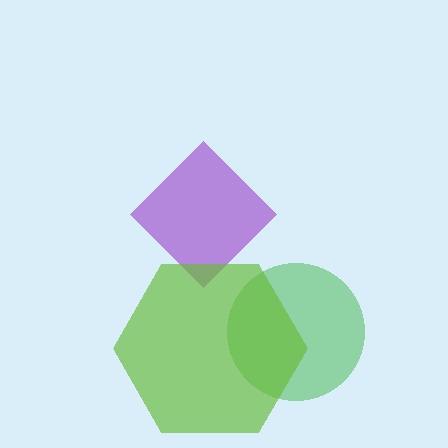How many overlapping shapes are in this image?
There are 3 overlapping shapes in the image.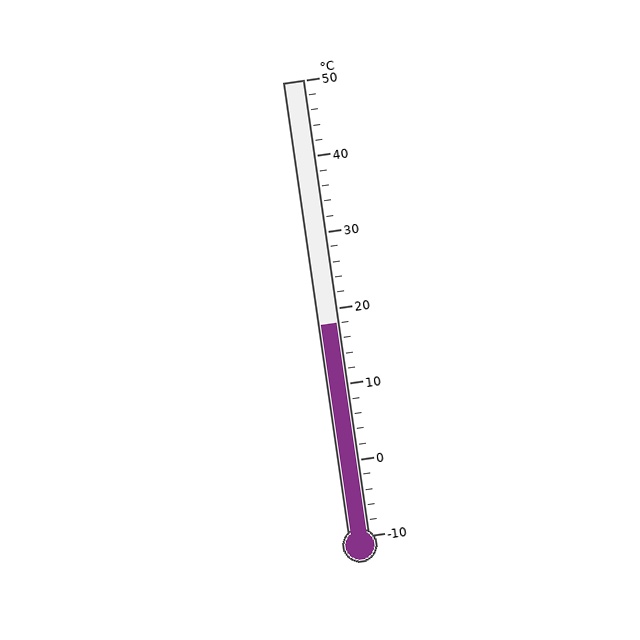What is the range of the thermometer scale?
The thermometer scale ranges from -10°C to 50°C.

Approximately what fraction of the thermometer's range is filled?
The thermometer is filled to approximately 45% of its range.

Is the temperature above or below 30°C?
The temperature is below 30°C.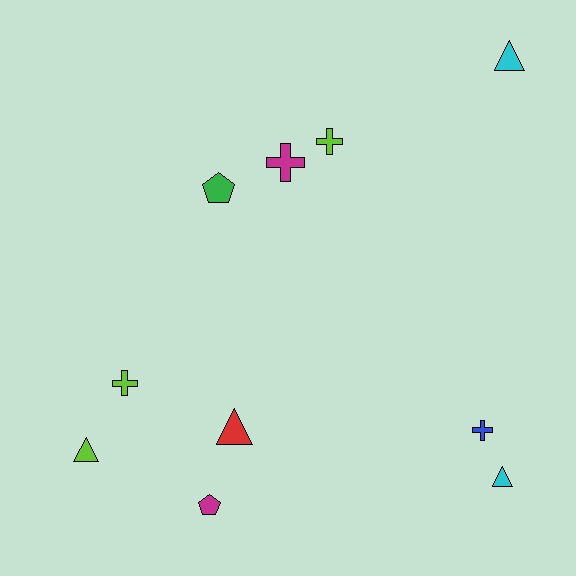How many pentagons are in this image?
There are 2 pentagons.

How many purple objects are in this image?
There are no purple objects.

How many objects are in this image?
There are 10 objects.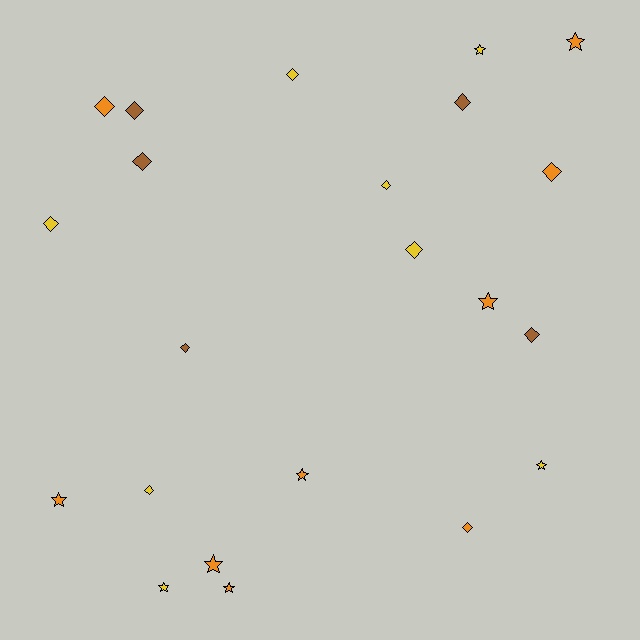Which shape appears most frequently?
Diamond, with 13 objects.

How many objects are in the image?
There are 22 objects.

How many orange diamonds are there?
There are 3 orange diamonds.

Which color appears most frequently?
Orange, with 9 objects.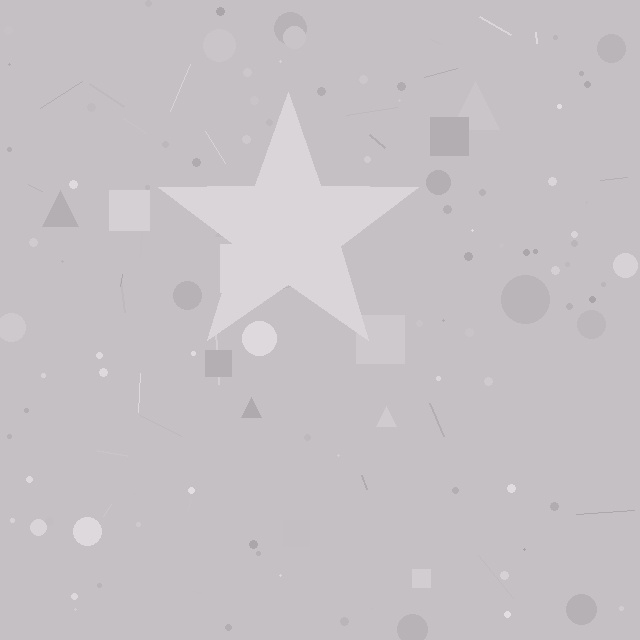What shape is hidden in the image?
A star is hidden in the image.